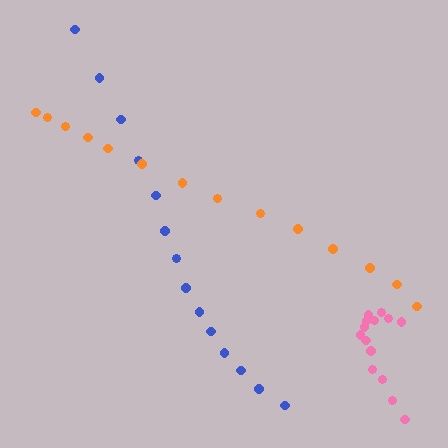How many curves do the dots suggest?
There are 3 distinct paths.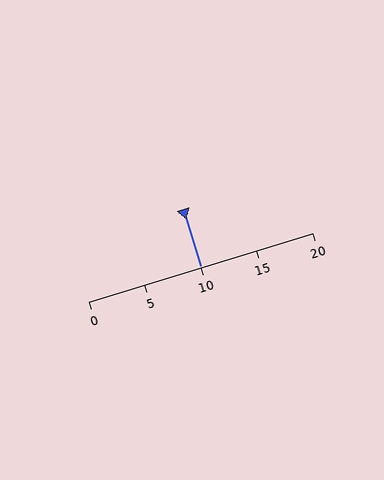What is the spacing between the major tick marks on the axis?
The major ticks are spaced 5 apart.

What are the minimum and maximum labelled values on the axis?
The axis runs from 0 to 20.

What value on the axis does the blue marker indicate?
The marker indicates approximately 10.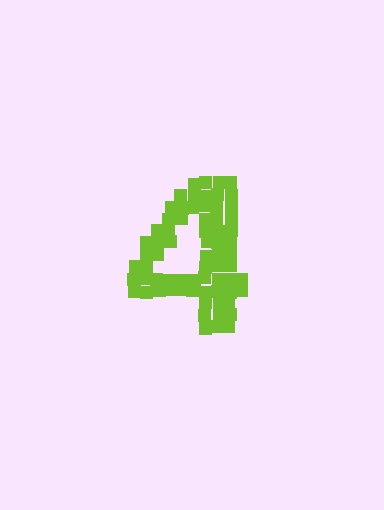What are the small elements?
The small elements are squares.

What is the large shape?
The large shape is the digit 4.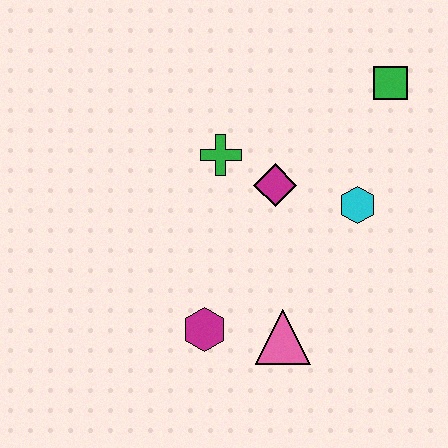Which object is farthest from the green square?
The magenta hexagon is farthest from the green square.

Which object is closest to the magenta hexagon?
The pink triangle is closest to the magenta hexagon.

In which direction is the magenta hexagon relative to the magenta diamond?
The magenta hexagon is below the magenta diamond.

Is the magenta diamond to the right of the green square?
No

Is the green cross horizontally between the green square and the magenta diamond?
No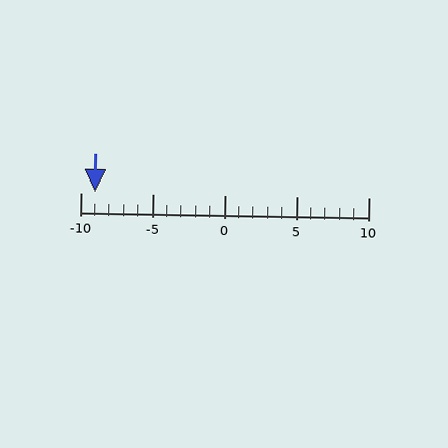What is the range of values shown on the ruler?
The ruler shows values from -10 to 10.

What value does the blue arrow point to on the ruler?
The blue arrow points to approximately -9.